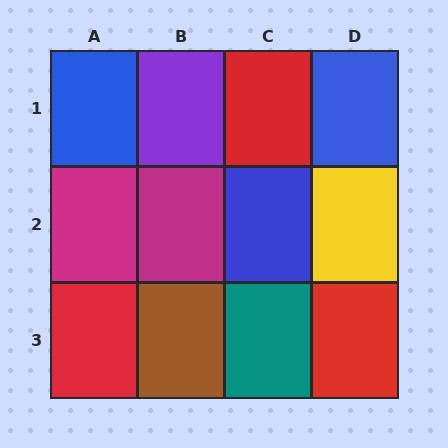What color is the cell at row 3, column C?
Teal.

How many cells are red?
3 cells are red.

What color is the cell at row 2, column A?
Magenta.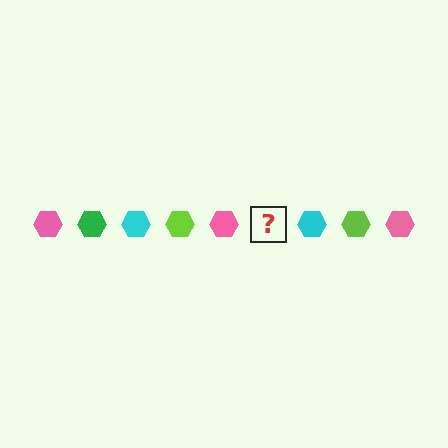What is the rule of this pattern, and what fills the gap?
The rule is that the pattern cycles through pink, green, cyan, lime hexagons. The gap should be filled with a green hexagon.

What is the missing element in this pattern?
The missing element is a green hexagon.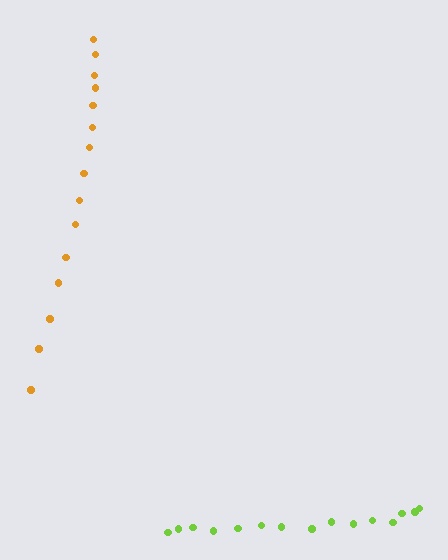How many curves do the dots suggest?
There are 2 distinct paths.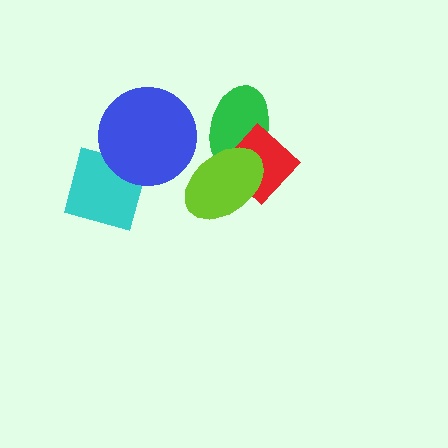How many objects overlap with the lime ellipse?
2 objects overlap with the lime ellipse.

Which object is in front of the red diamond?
The lime ellipse is in front of the red diamond.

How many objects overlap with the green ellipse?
2 objects overlap with the green ellipse.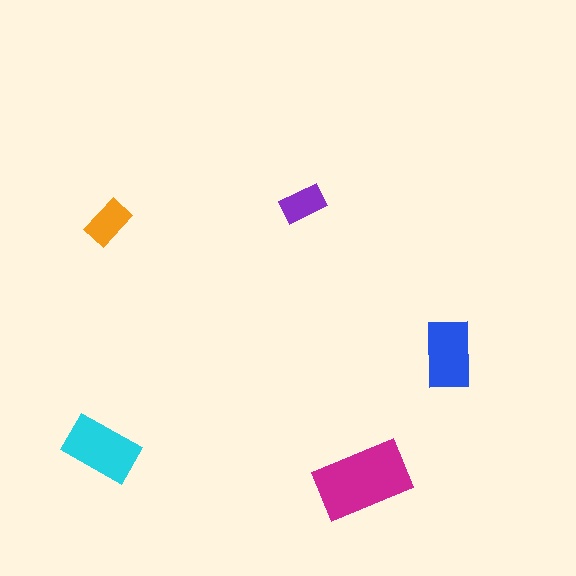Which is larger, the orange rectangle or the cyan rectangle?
The cyan one.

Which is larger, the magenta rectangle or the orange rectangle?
The magenta one.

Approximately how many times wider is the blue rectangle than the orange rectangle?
About 1.5 times wider.